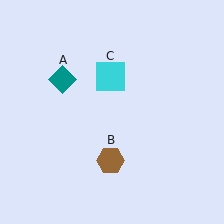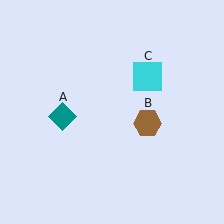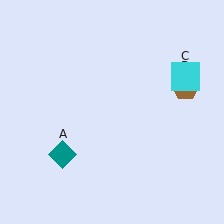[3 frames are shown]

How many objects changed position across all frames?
3 objects changed position: teal diamond (object A), brown hexagon (object B), cyan square (object C).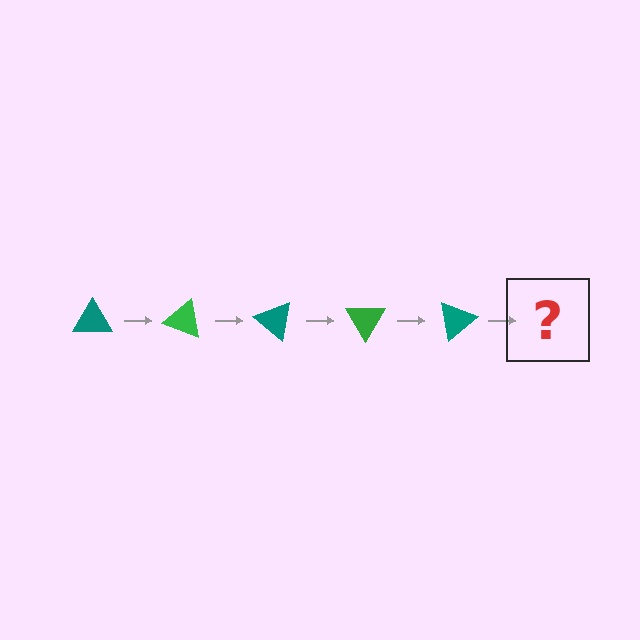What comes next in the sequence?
The next element should be a green triangle, rotated 100 degrees from the start.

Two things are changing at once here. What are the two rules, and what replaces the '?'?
The two rules are that it rotates 20 degrees each step and the color cycles through teal and green. The '?' should be a green triangle, rotated 100 degrees from the start.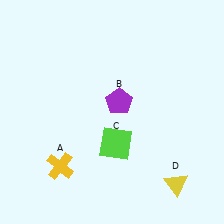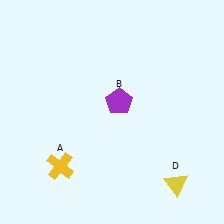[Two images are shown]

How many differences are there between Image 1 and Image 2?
There is 1 difference between the two images.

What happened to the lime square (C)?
The lime square (C) was removed in Image 2. It was in the bottom-right area of Image 1.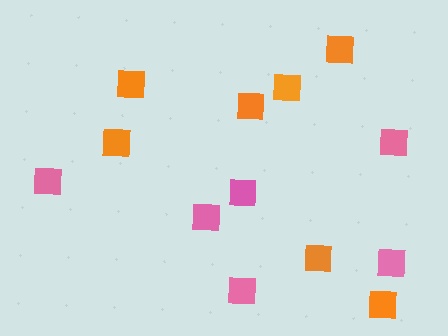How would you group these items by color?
There are 2 groups: one group of pink squares (6) and one group of orange squares (7).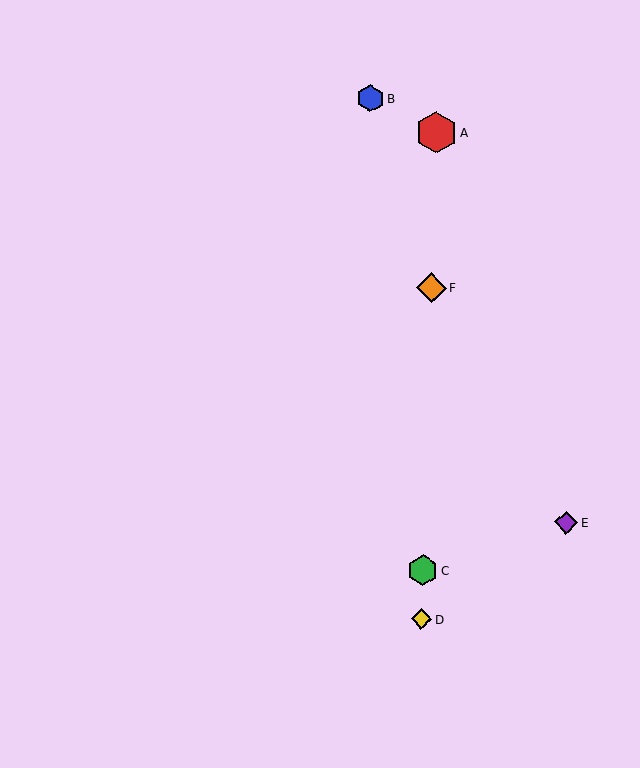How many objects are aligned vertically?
4 objects (A, C, D, F) are aligned vertically.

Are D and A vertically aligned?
Yes, both are at x≈421.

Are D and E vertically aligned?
No, D is at x≈421 and E is at x≈566.